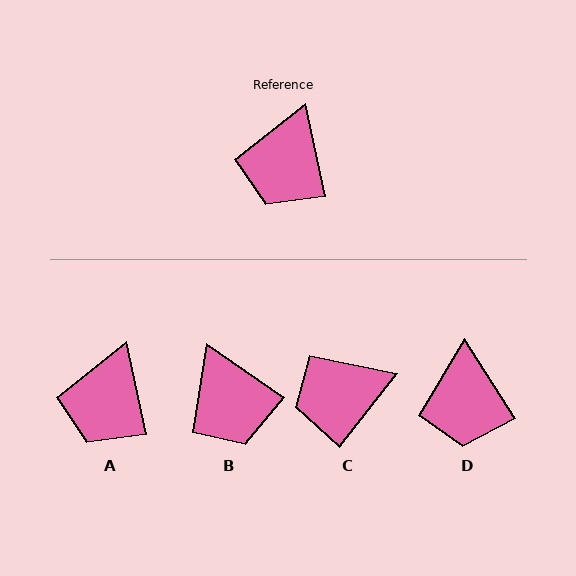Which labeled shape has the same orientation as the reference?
A.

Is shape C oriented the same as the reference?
No, it is off by about 50 degrees.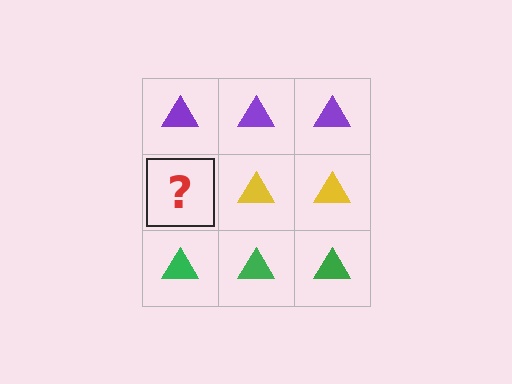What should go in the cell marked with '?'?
The missing cell should contain a yellow triangle.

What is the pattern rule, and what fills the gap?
The rule is that each row has a consistent color. The gap should be filled with a yellow triangle.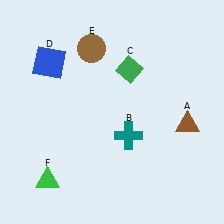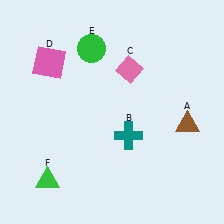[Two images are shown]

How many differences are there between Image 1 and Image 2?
There are 3 differences between the two images.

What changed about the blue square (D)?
In Image 1, D is blue. In Image 2, it changed to pink.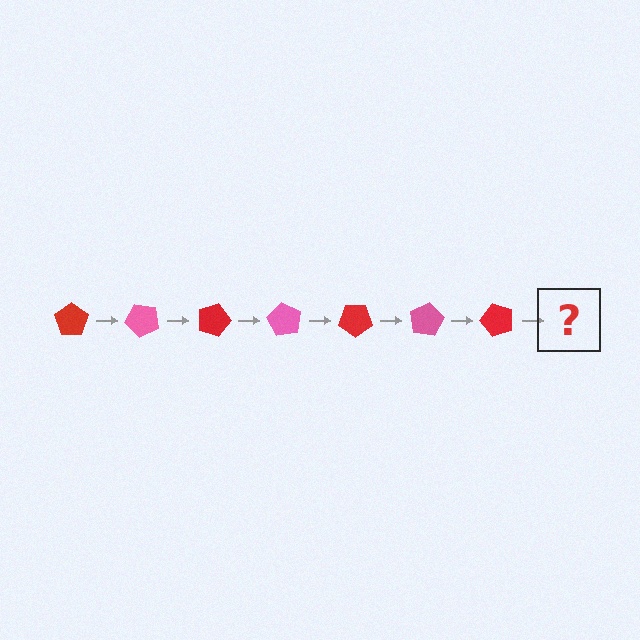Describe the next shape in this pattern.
It should be a pink pentagon, rotated 315 degrees from the start.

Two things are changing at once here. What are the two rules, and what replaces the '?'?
The two rules are that it rotates 45 degrees each step and the color cycles through red and pink. The '?' should be a pink pentagon, rotated 315 degrees from the start.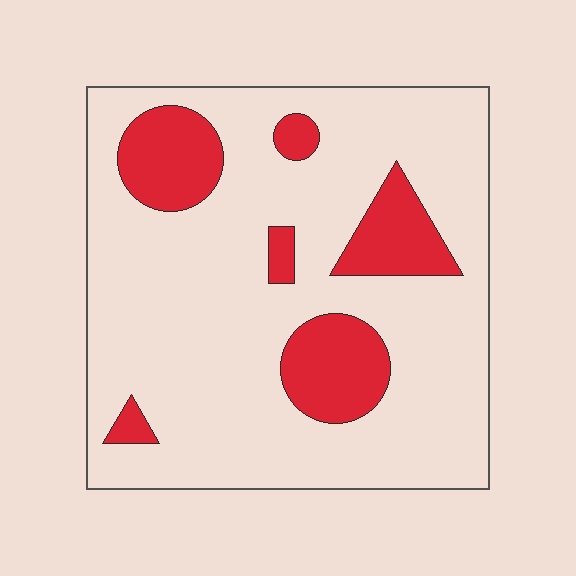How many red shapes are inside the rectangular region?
6.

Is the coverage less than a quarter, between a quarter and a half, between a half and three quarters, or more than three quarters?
Less than a quarter.